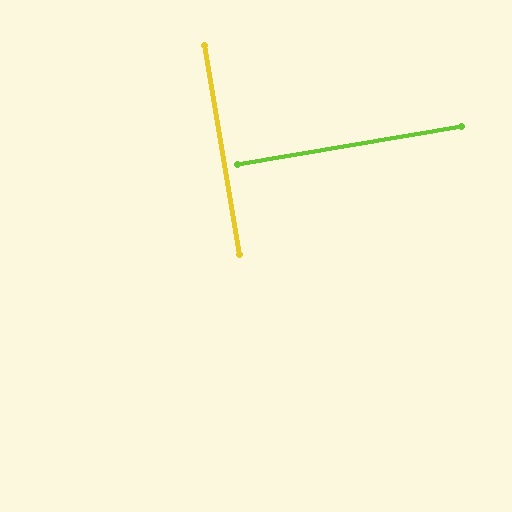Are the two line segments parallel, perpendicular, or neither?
Perpendicular — they meet at approximately 90°.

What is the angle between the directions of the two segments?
Approximately 90 degrees.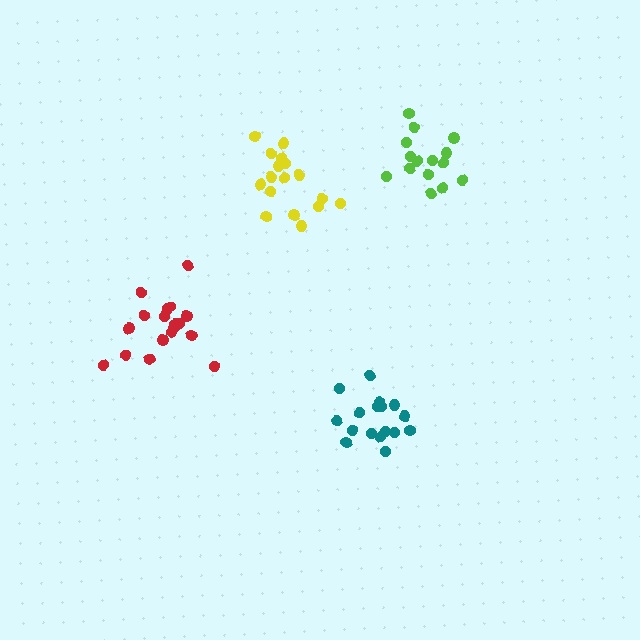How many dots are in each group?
Group 1: 17 dots, Group 2: 18 dots, Group 3: 17 dots, Group 4: 15 dots (67 total).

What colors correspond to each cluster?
The clusters are colored: yellow, red, teal, lime.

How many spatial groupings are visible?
There are 4 spatial groupings.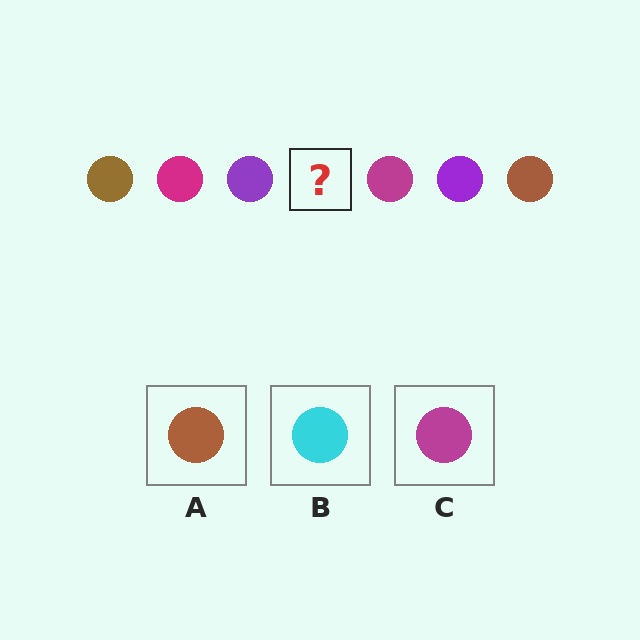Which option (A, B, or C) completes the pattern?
A.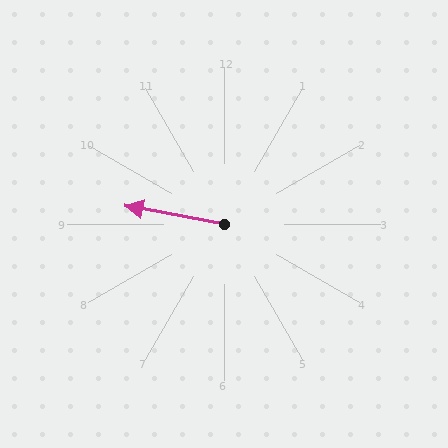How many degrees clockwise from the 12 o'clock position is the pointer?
Approximately 280 degrees.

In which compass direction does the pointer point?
West.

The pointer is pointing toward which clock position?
Roughly 9 o'clock.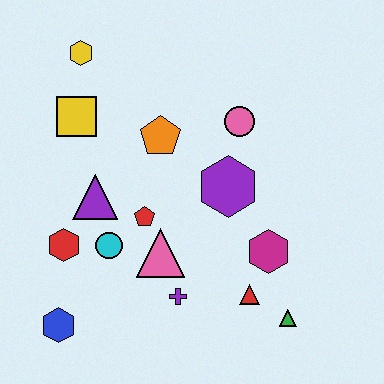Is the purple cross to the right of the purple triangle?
Yes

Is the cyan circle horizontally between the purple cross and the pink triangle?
No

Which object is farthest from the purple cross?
The yellow hexagon is farthest from the purple cross.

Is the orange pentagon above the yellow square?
No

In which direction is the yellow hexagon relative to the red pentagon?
The yellow hexagon is above the red pentagon.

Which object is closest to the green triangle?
The red triangle is closest to the green triangle.